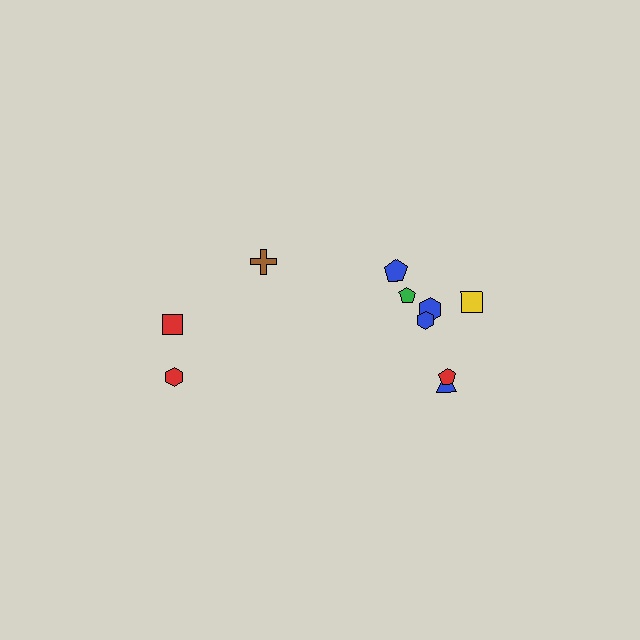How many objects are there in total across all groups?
There are 10 objects.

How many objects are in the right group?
There are 7 objects.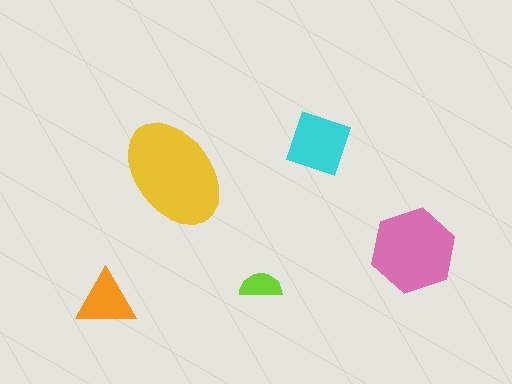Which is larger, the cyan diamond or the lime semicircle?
The cyan diamond.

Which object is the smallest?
The lime semicircle.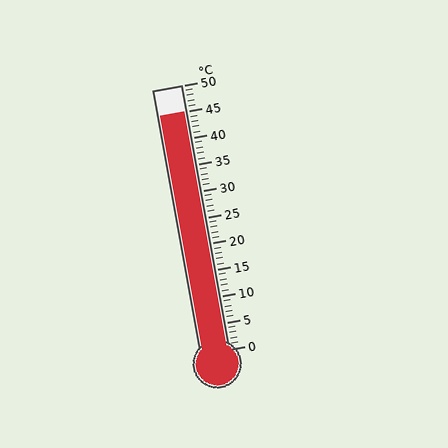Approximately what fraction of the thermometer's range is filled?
The thermometer is filled to approximately 90% of its range.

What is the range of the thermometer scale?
The thermometer scale ranges from 0°C to 50°C.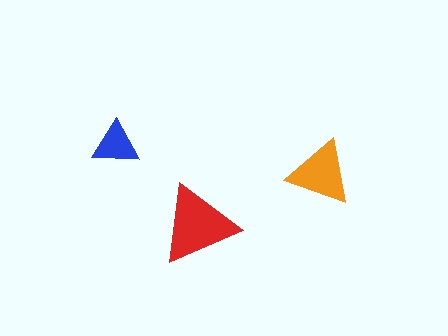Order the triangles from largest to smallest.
the red one, the orange one, the blue one.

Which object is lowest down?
The red triangle is bottommost.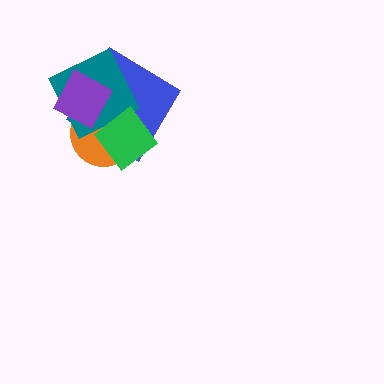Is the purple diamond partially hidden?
No, no other shape covers it.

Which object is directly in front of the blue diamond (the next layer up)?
The orange circle is directly in front of the blue diamond.